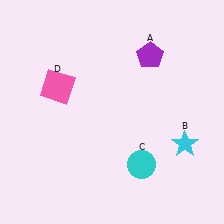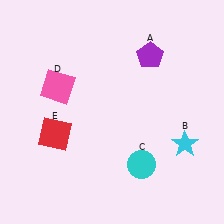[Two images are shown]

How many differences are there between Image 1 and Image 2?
There is 1 difference between the two images.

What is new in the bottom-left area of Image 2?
A red square (E) was added in the bottom-left area of Image 2.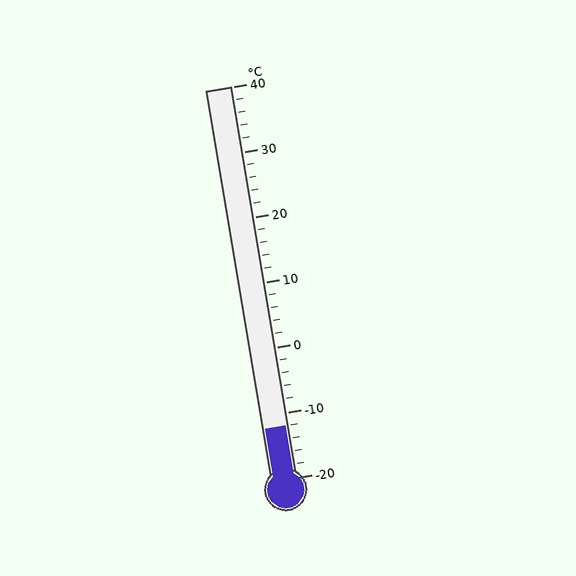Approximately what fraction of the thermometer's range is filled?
The thermometer is filled to approximately 15% of its range.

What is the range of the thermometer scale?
The thermometer scale ranges from -20°C to 40°C.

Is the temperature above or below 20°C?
The temperature is below 20°C.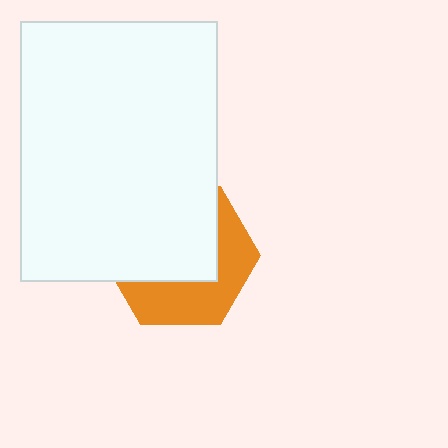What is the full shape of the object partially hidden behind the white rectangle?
The partially hidden object is an orange hexagon.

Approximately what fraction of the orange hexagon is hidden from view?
Roughly 57% of the orange hexagon is hidden behind the white rectangle.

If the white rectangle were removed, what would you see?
You would see the complete orange hexagon.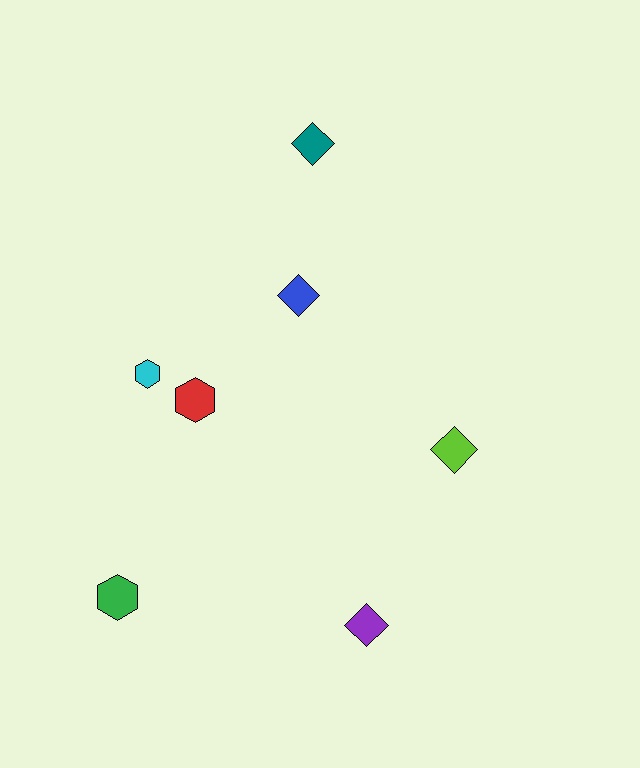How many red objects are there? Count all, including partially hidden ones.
There is 1 red object.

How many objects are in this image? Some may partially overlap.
There are 7 objects.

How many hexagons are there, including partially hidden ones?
There are 3 hexagons.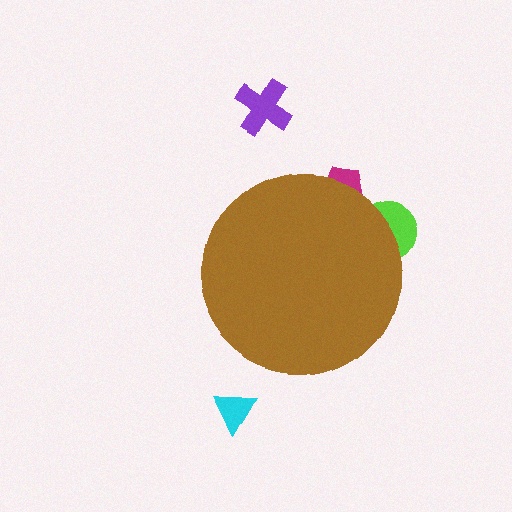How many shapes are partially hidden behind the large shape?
2 shapes are partially hidden.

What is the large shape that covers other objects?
A brown circle.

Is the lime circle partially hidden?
Yes, the lime circle is partially hidden behind the brown circle.